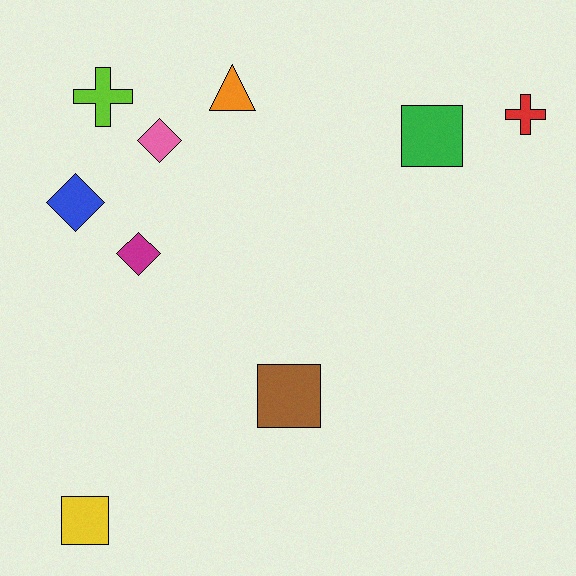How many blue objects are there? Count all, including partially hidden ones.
There is 1 blue object.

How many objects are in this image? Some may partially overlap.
There are 9 objects.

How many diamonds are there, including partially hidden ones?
There are 3 diamonds.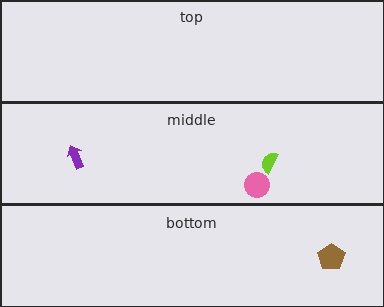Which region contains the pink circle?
The middle region.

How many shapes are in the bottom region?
1.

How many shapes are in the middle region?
3.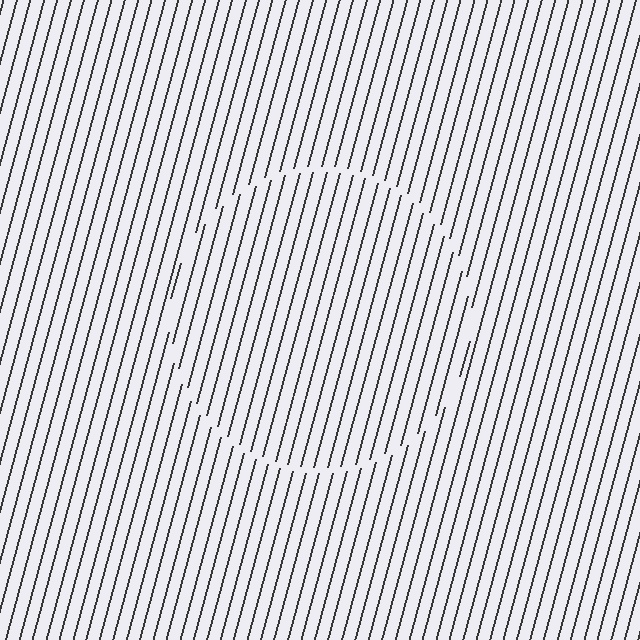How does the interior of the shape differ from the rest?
The interior of the shape contains the same grating, shifted by half a period — the contour is defined by the phase discontinuity where line-ends from the inner and outer gratings abut.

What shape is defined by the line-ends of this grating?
An illusory circle. The interior of the shape contains the same grating, shifted by half a period — the contour is defined by the phase discontinuity where line-ends from the inner and outer gratings abut.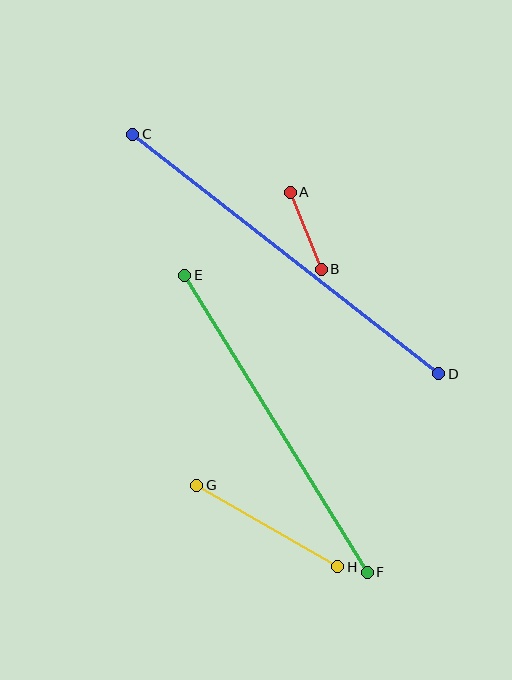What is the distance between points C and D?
The distance is approximately 388 pixels.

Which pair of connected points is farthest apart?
Points C and D are farthest apart.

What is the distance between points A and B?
The distance is approximately 83 pixels.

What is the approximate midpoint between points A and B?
The midpoint is at approximately (306, 231) pixels.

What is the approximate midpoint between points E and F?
The midpoint is at approximately (276, 424) pixels.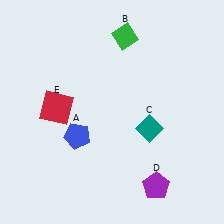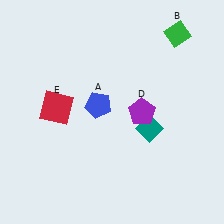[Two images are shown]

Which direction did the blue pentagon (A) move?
The blue pentagon (A) moved up.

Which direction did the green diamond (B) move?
The green diamond (B) moved right.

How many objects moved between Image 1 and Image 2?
3 objects moved between the two images.